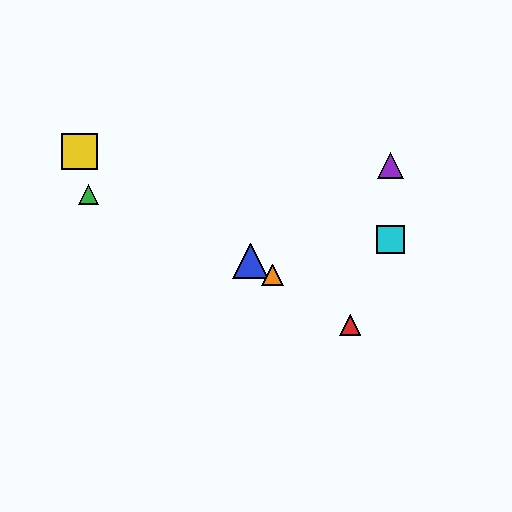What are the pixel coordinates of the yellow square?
The yellow square is at (79, 151).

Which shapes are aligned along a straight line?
The red triangle, the blue triangle, the yellow square, the orange triangle are aligned along a straight line.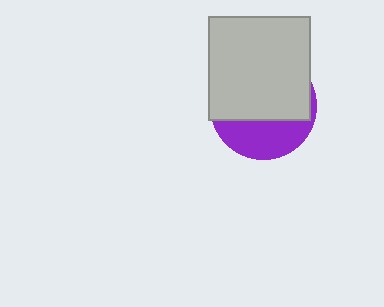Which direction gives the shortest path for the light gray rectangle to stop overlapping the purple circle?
Moving up gives the shortest separation.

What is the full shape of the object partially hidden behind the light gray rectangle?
The partially hidden object is a purple circle.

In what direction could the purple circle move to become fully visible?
The purple circle could move down. That would shift it out from behind the light gray rectangle entirely.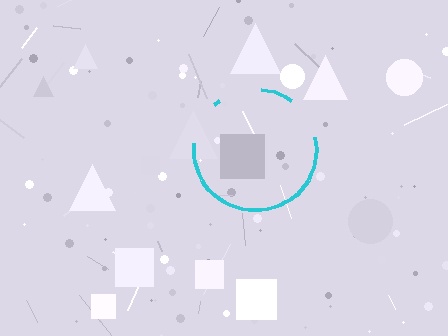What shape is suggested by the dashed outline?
The dashed outline suggests a circle.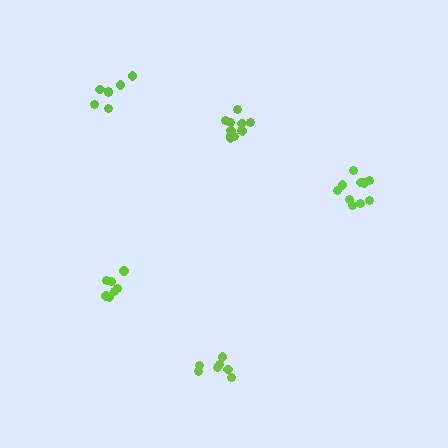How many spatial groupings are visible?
There are 5 spatial groupings.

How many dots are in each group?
Group 1: 7 dots, Group 2: 11 dots, Group 3: 7 dots, Group 4: 10 dots, Group 5: 7 dots (42 total).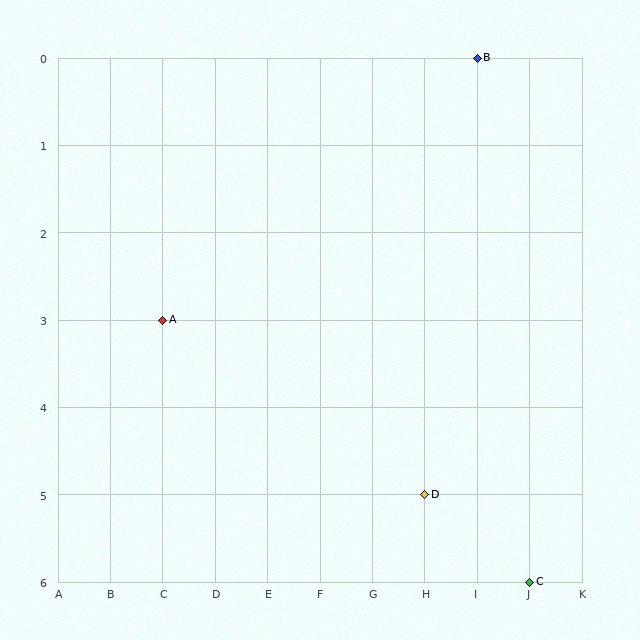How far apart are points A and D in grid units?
Points A and D are 5 columns and 2 rows apart (about 5.4 grid units diagonally).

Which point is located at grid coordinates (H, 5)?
Point D is at (H, 5).